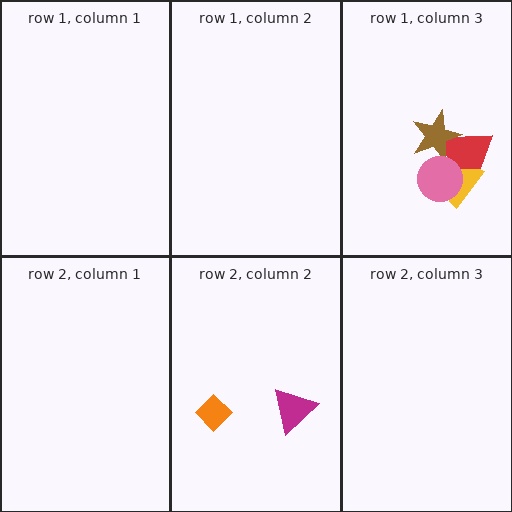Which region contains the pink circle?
The row 1, column 3 region.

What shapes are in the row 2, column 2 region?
The orange diamond, the magenta triangle.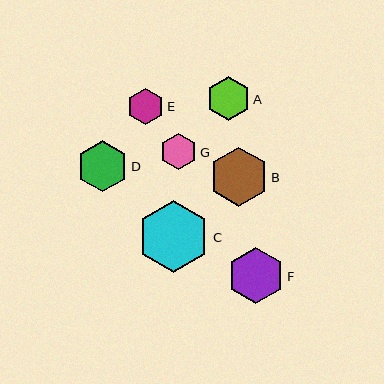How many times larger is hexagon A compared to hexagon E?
Hexagon A is approximately 1.2 times the size of hexagon E.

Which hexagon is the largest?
Hexagon C is the largest with a size of approximately 72 pixels.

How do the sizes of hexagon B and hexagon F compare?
Hexagon B and hexagon F are approximately the same size.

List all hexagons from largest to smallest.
From largest to smallest: C, B, F, D, A, G, E.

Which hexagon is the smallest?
Hexagon E is the smallest with a size of approximately 37 pixels.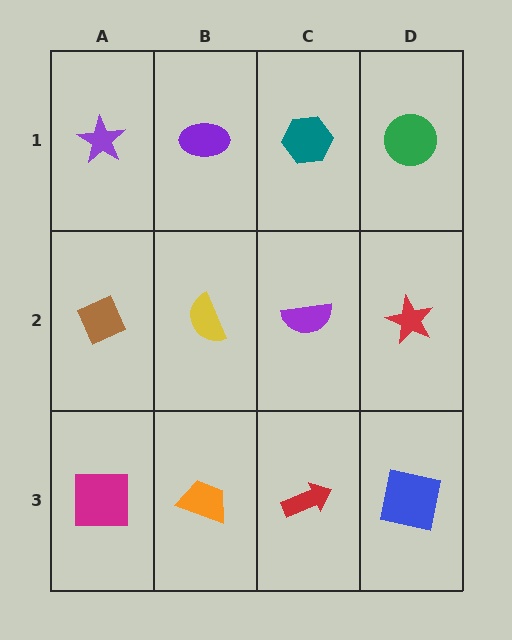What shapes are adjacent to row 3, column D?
A red star (row 2, column D), a red arrow (row 3, column C).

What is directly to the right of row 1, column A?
A purple ellipse.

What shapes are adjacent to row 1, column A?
A brown diamond (row 2, column A), a purple ellipse (row 1, column B).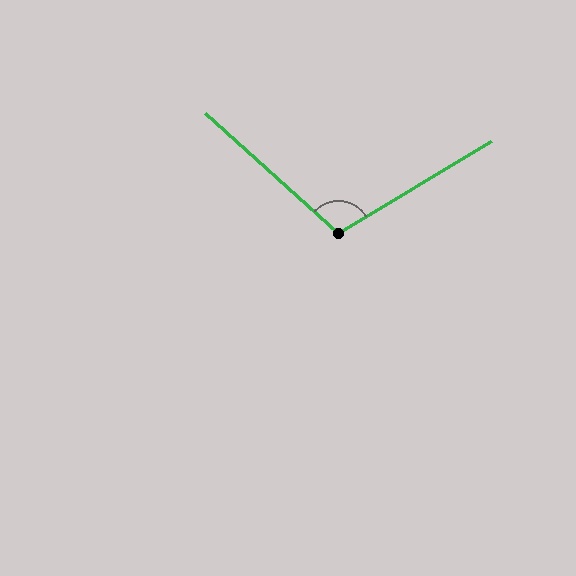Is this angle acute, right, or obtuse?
It is obtuse.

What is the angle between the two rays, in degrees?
Approximately 107 degrees.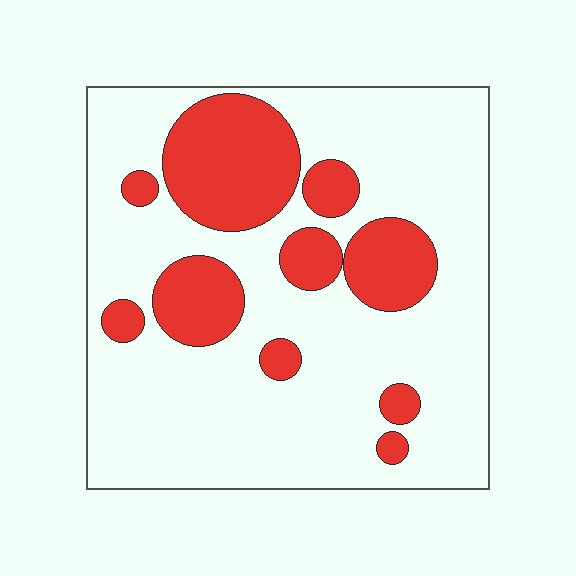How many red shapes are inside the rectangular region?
10.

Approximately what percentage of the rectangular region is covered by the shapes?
Approximately 25%.